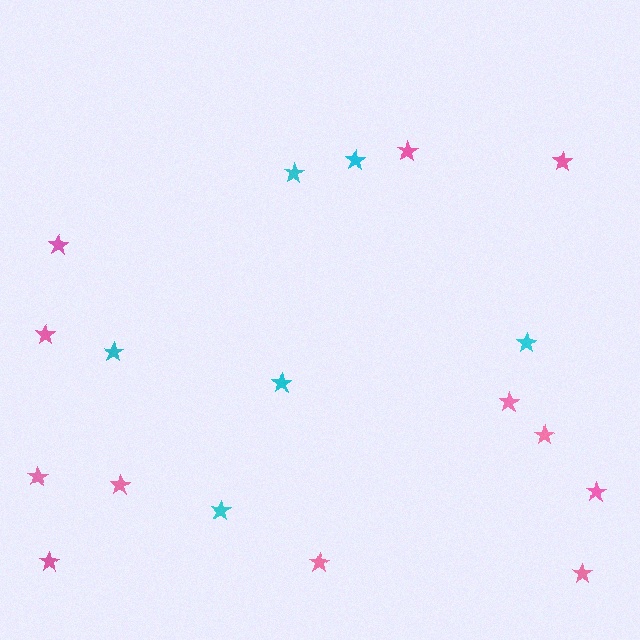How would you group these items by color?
There are 2 groups: one group of cyan stars (6) and one group of pink stars (12).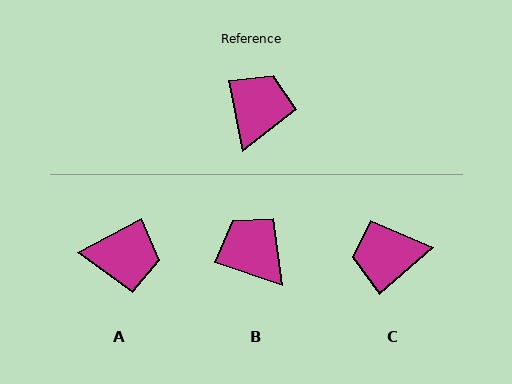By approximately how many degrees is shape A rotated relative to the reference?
Approximately 74 degrees clockwise.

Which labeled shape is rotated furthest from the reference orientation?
C, about 119 degrees away.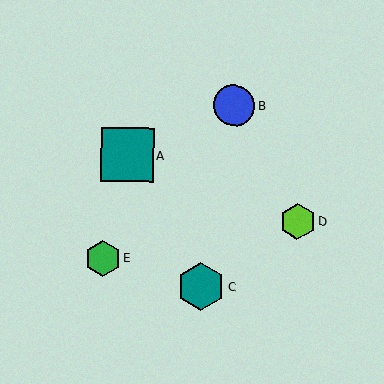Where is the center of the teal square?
The center of the teal square is at (127, 155).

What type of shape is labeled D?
Shape D is a lime hexagon.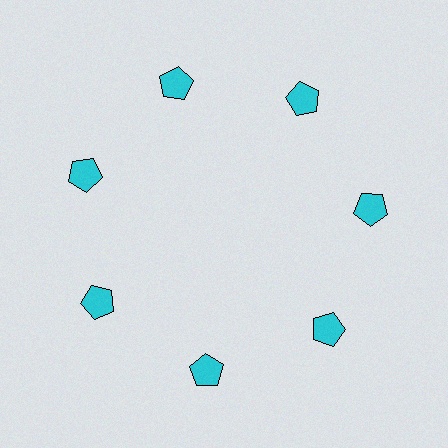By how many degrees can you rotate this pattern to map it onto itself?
The pattern maps onto itself every 51 degrees of rotation.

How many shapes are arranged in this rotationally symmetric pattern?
There are 7 shapes, arranged in 7 groups of 1.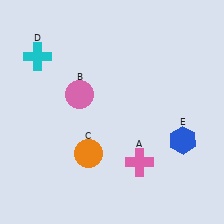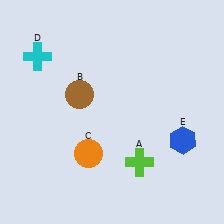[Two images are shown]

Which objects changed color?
A changed from pink to lime. B changed from pink to brown.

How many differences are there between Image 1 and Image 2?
There are 2 differences between the two images.